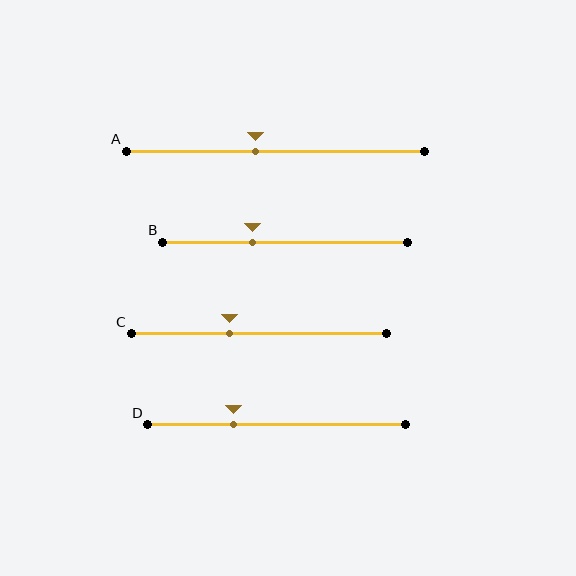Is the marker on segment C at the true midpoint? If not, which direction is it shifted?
No, the marker on segment C is shifted to the left by about 11% of the segment length.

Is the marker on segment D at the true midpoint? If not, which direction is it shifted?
No, the marker on segment D is shifted to the left by about 17% of the segment length.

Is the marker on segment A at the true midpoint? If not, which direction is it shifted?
No, the marker on segment A is shifted to the left by about 7% of the segment length.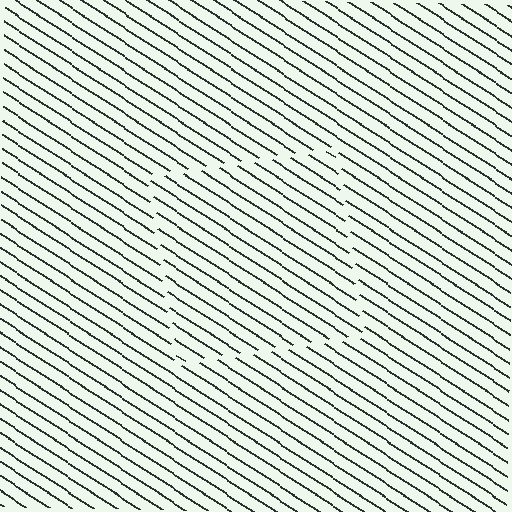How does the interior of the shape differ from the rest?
The interior of the shape contains the same grating, shifted by half a period — the contour is defined by the phase discontinuity where line-ends from the inner and outer gratings abut.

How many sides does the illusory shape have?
4 sides — the line-ends trace a square.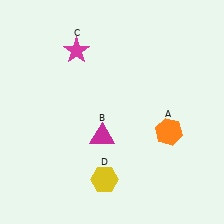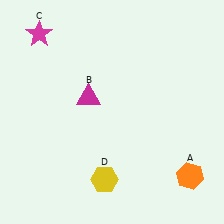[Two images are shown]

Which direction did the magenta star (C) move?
The magenta star (C) moved left.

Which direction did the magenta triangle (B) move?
The magenta triangle (B) moved up.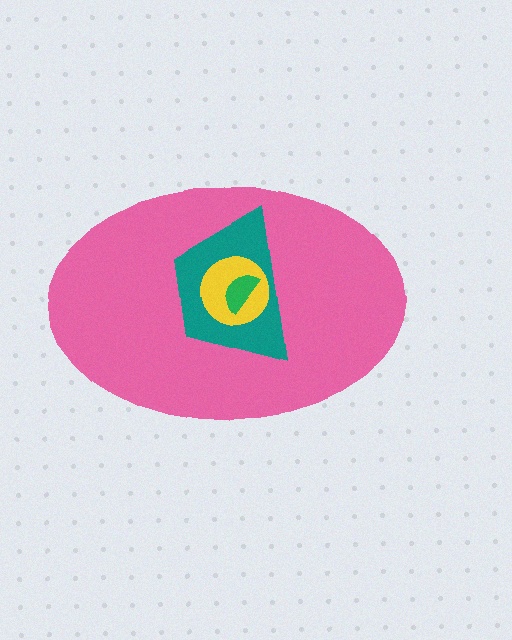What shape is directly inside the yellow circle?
The green semicircle.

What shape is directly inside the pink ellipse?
The teal trapezoid.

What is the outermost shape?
The pink ellipse.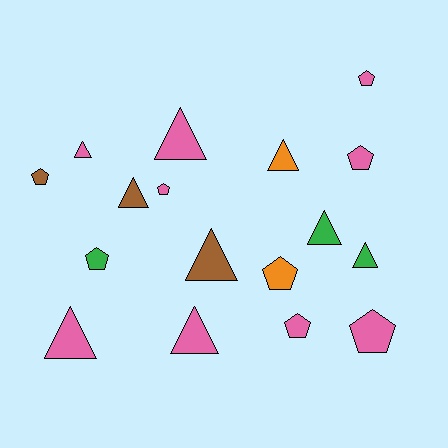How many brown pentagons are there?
There is 1 brown pentagon.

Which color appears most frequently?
Pink, with 9 objects.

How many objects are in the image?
There are 17 objects.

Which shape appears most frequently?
Triangle, with 9 objects.